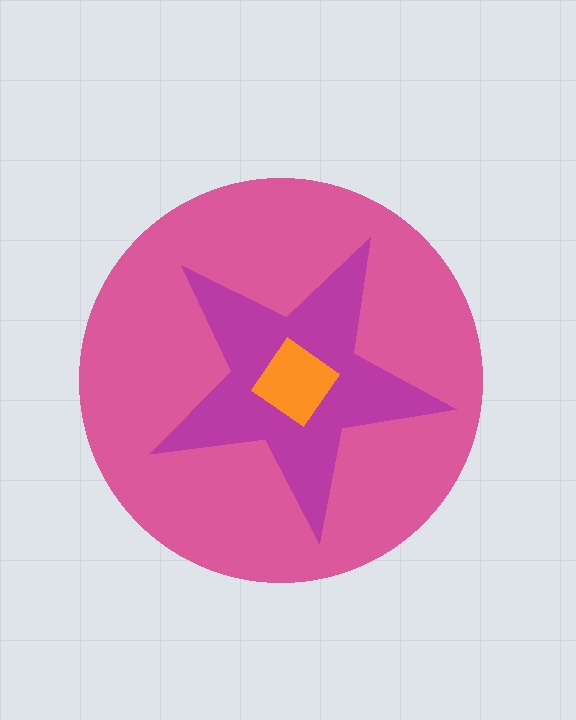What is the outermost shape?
The pink circle.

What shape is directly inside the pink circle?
The magenta star.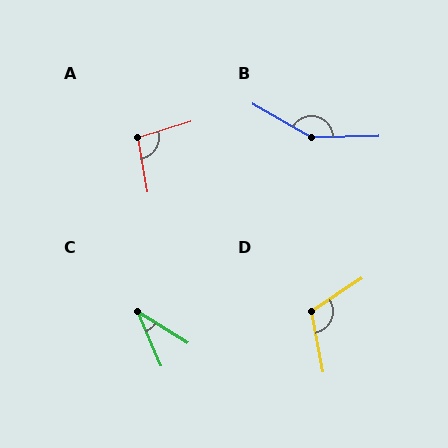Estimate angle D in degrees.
Approximately 113 degrees.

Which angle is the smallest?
C, at approximately 35 degrees.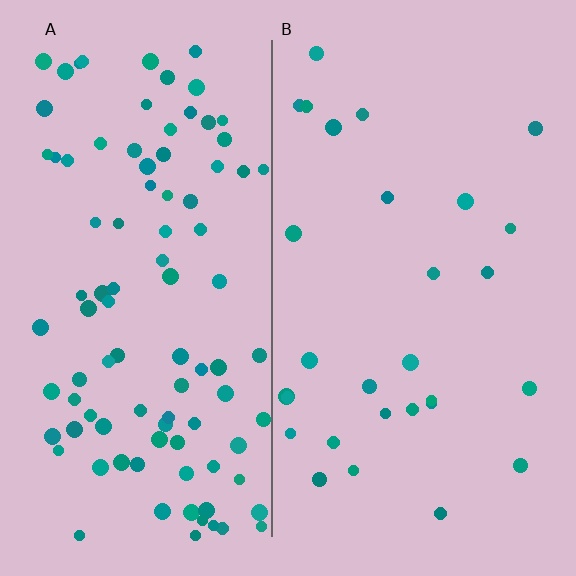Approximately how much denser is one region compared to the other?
Approximately 3.3× — region A over region B.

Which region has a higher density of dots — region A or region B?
A (the left).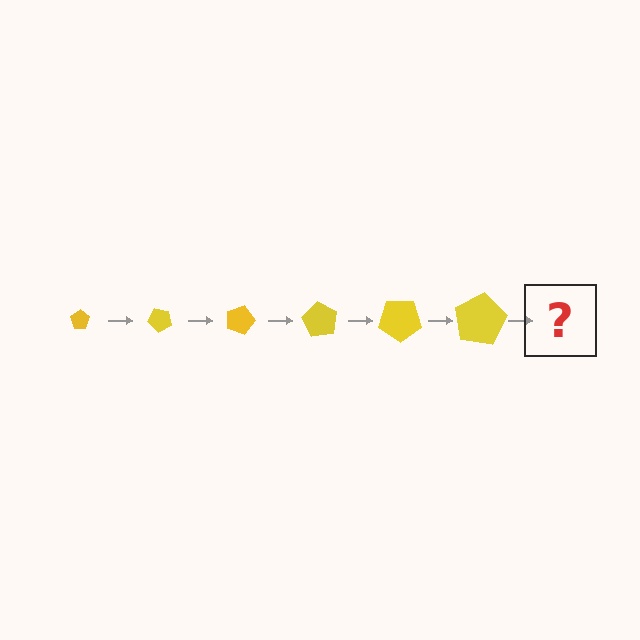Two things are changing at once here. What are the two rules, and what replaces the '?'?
The two rules are that the pentagon grows larger each step and it rotates 45 degrees each step. The '?' should be a pentagon, larger than the previous one and rotated 270 degrees from the start.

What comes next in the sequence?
The next element should be a pentagon, larger than the previous one and rotated 270 degrees from the start.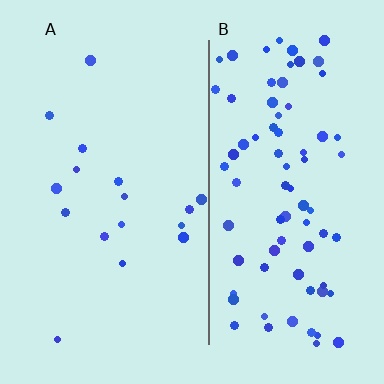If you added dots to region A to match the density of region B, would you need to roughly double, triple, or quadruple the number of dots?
Approximately quadruple.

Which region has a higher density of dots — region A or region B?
B (the right).